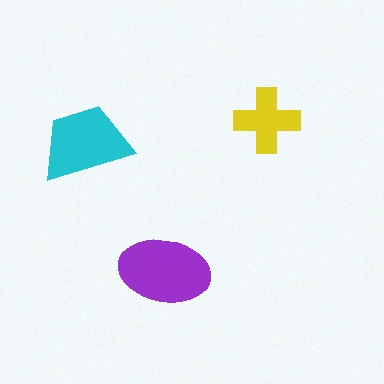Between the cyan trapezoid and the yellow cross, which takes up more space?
The cyan trapezoid.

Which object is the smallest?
The yellow cross.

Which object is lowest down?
The purple ellipse is bottommost.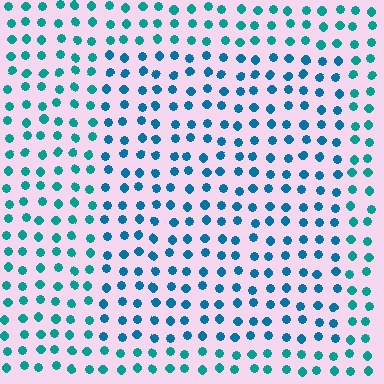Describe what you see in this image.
The image is filled with small teal elements in a uniform arrangement. A rectangle-shaped region is visible where the elements are tinted to a slightly different hue, forming a subtle color boundary.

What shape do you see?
I see a rectangle.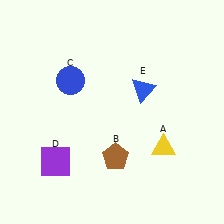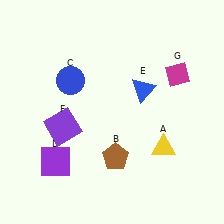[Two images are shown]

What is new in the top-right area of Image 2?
A magenta diamond (G) was added in the top-right area of Image 2.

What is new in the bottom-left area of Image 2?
A purple square (F) was added in the bottom-left area of Image 2.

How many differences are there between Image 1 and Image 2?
There are 2 differences between the two images.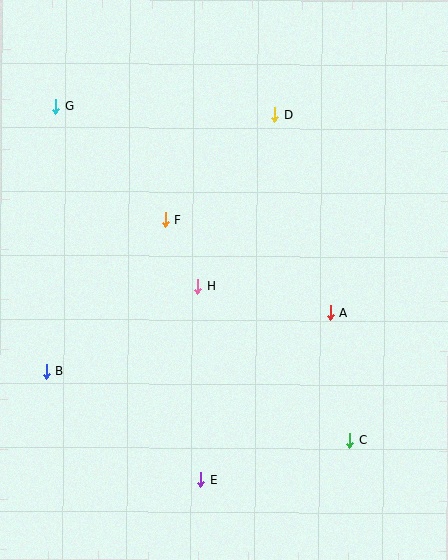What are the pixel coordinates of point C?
Point C is at (350, 440).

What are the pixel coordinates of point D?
Point D is at (275, 115).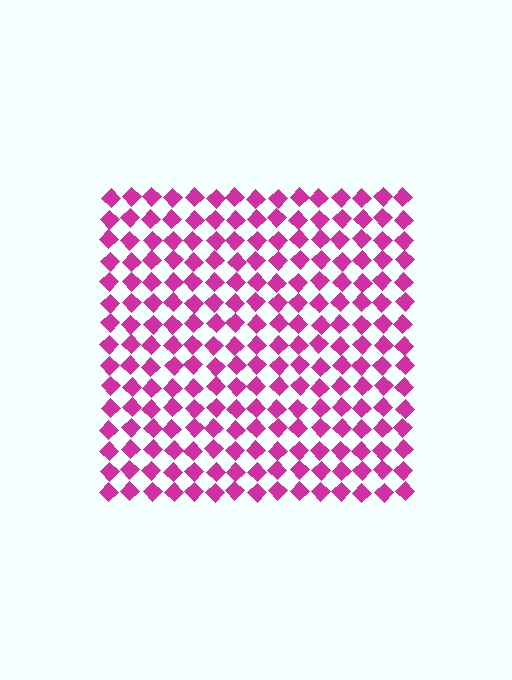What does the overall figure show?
The overall figure shows a square.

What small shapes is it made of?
It is made of small diamonds.